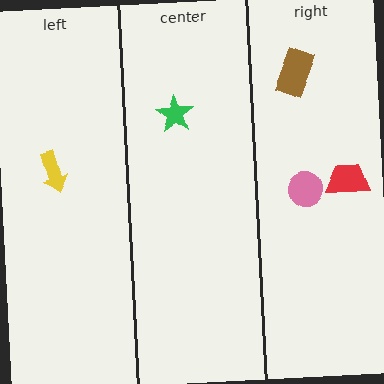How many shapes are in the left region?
1.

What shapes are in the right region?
The red trapezoid, the pink circle, the brown rectangle.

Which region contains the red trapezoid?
The right region.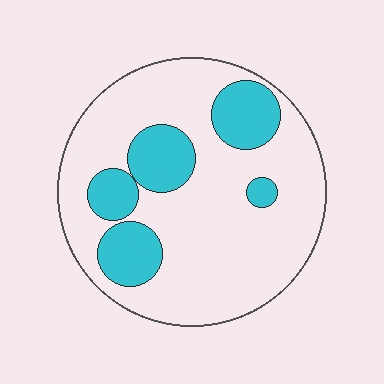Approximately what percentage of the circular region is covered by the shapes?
Approximately 25%.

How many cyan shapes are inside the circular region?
5.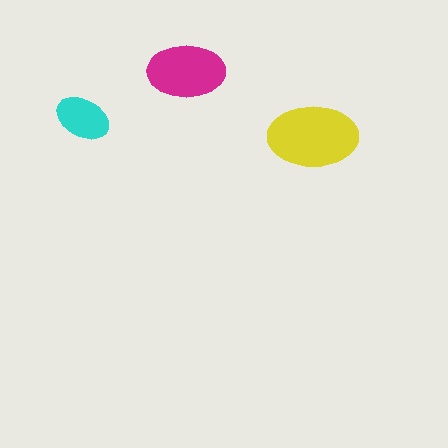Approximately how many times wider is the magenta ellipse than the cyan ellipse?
About 1.5 times wider.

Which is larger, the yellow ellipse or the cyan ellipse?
The yellow one.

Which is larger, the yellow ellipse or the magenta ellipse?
The yellow one.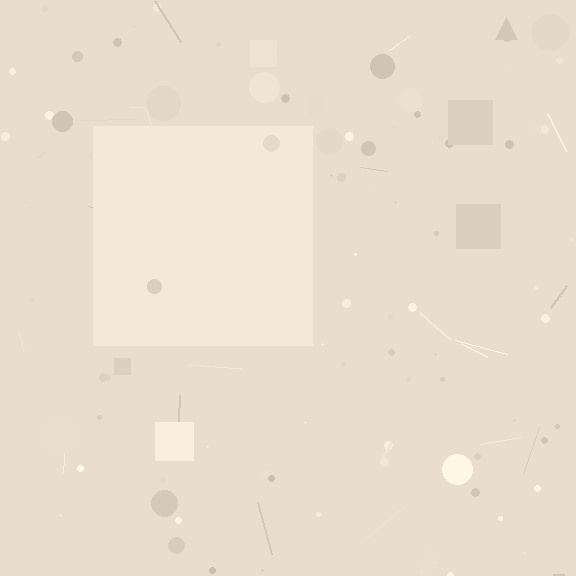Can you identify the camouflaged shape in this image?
The camouflaged shape is a square.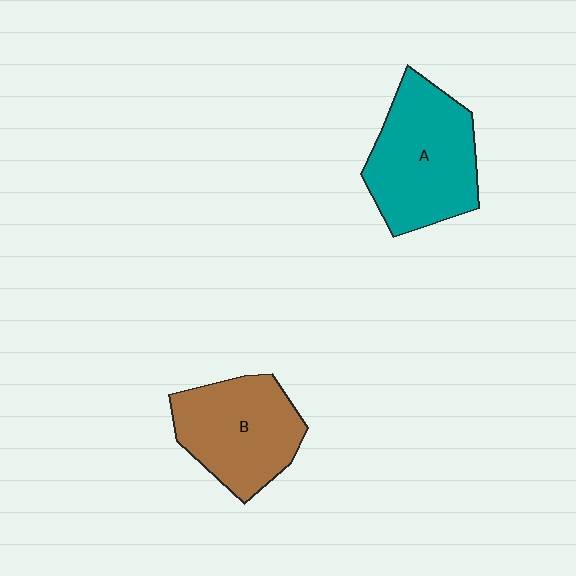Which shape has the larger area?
Shape A (teal).